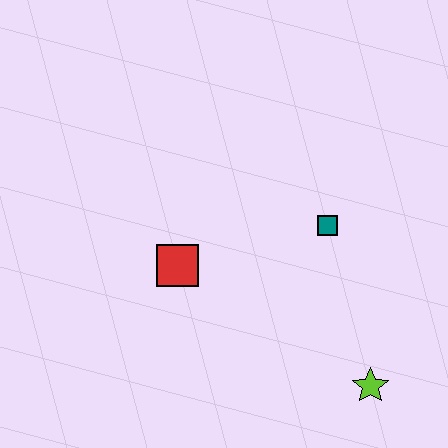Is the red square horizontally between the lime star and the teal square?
No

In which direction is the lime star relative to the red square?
The lime star is to the right of the red square.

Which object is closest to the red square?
The teal square is closest to the red square.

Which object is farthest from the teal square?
The lime star is farthest from the teal square.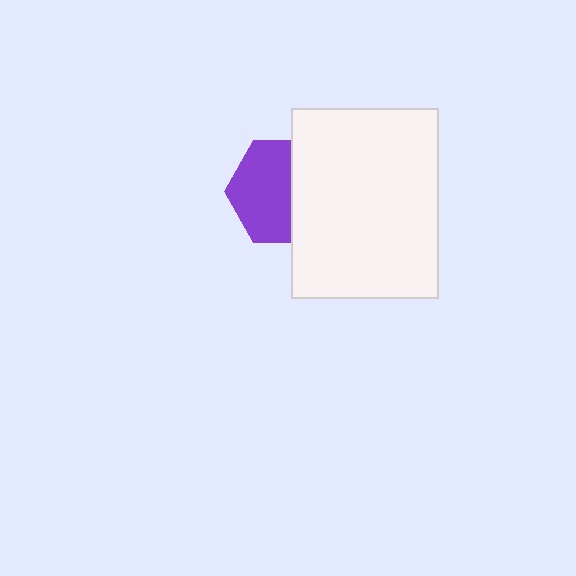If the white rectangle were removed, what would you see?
You would see the complete purple hexagon.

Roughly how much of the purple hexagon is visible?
About half of it is visible (roughly 60%).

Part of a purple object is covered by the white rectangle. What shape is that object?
It is a hexagon.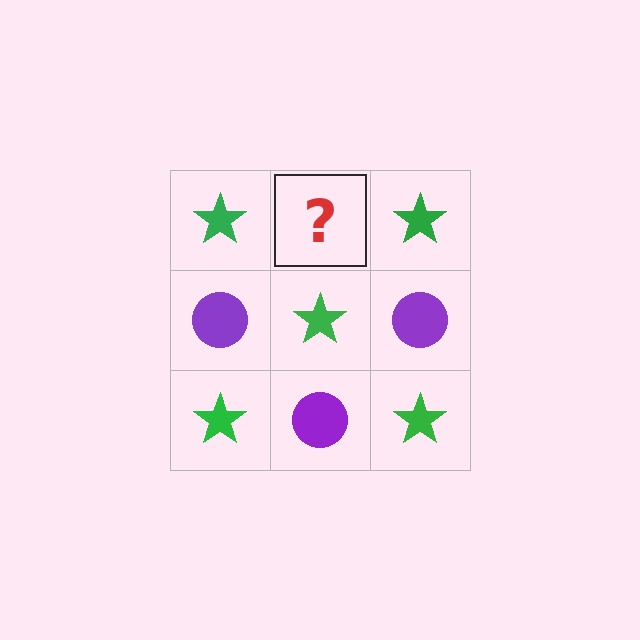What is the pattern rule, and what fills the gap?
The rule is that it alternates green star and purple circle in a checkerboard pattern. The gap should be filled with a purple circle.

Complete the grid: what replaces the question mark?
The question mark should be replaced with a purple circle.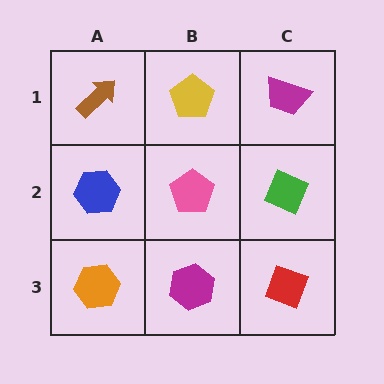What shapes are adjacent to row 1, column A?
A blue hexagon (row 2, column A), a yellow pentagon (row 1, column B).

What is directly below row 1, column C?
A green diamond.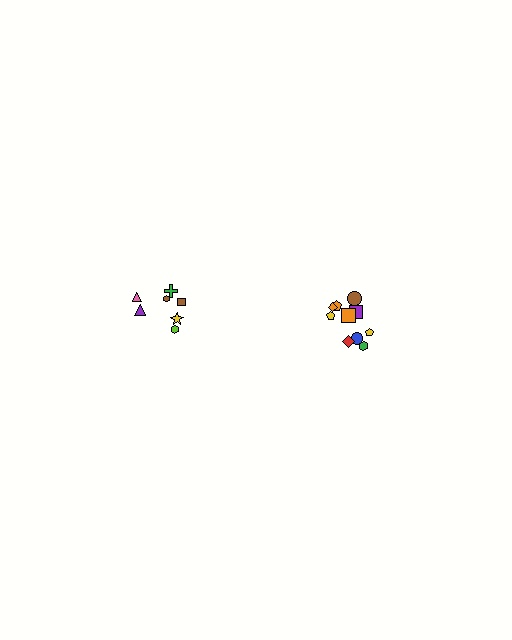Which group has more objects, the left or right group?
The right group.